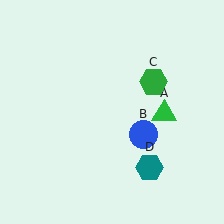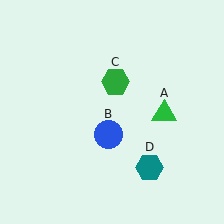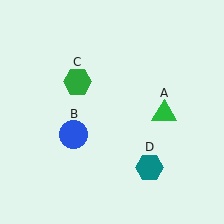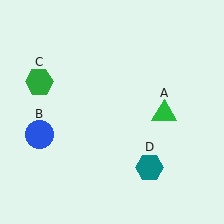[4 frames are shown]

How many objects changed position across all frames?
2 objects changed position: blue circle (object B), green hexagon (object C).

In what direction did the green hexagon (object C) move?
The green hexagon (object C) moved left.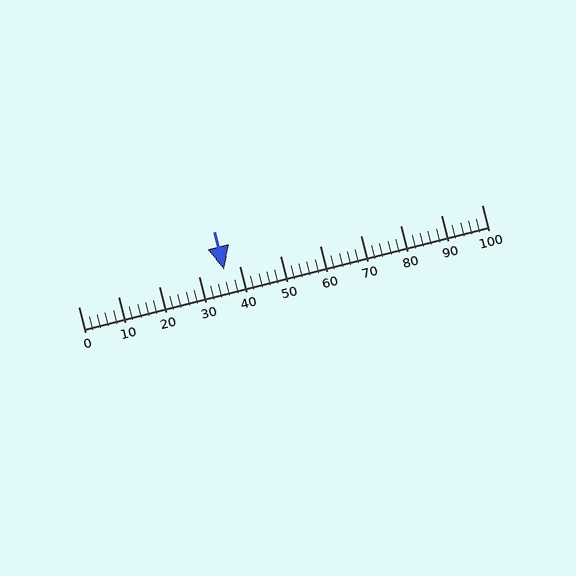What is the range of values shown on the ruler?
The ruler shows values from 0 to 100.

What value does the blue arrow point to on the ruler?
The blue arrow points to approximately 36.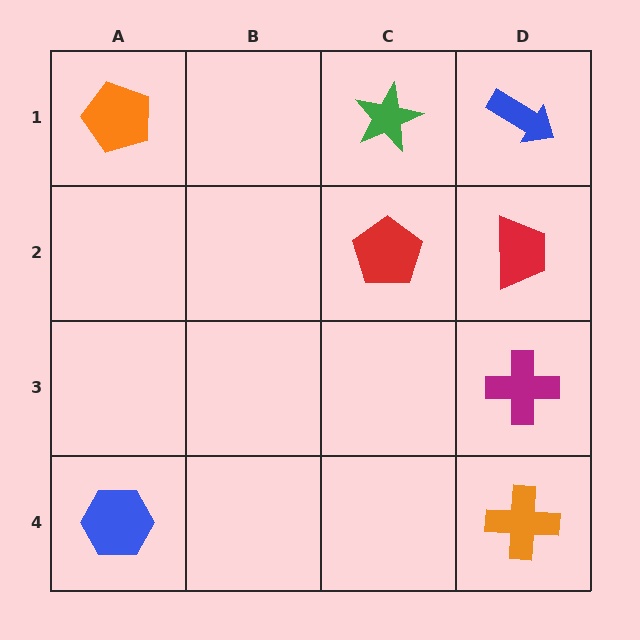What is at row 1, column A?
An orange pentagon.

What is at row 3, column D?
A magenta cross.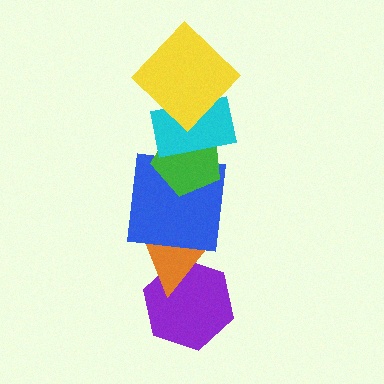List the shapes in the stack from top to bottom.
From top to bottom: the yellow diamond, the cyan rectangle, the green pentagon, the blue square, the orange triangle, the purple hexagon.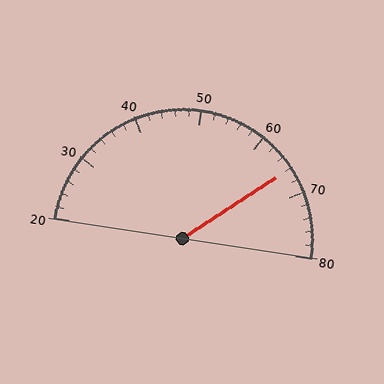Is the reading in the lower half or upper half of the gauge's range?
The reading is in the upper half of the range (20 to 80).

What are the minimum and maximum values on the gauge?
The gauge ranges from 20 to 80.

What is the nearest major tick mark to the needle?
The nearest major tick mark is 70.